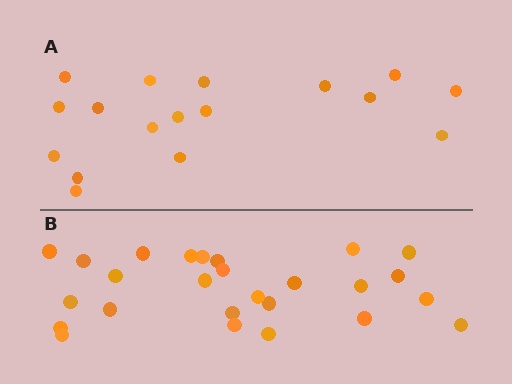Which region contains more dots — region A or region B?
Region B (the bottom region) has more dots.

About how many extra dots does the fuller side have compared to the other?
Region B has roughly 8 or so more dots than region A.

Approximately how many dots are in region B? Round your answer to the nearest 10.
About 30 dots. (The exact count is 26, which rounds to 30.)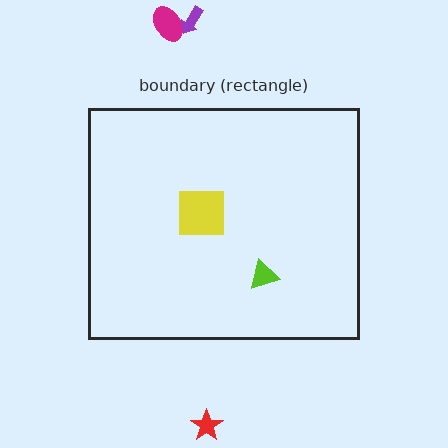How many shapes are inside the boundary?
2 inside, 3 outside.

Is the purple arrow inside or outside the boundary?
Outside.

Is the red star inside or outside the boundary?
Outside.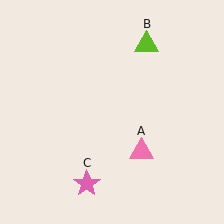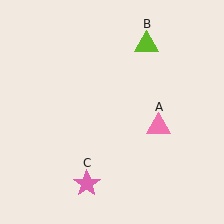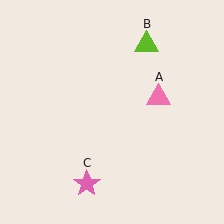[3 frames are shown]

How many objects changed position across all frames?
1 object changed position: pink triangle (object A).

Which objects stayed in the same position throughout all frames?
Lime triangle (object B) and pink star (object C) remained stationary.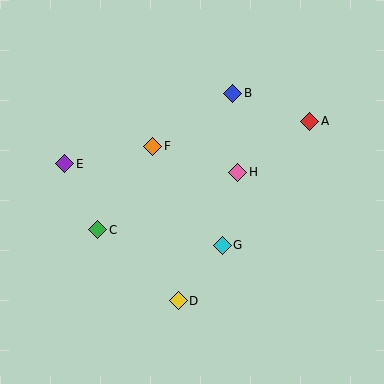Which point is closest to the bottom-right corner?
Point G is closest to the bottom-right corner.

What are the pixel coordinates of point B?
Point B is at (233, 93).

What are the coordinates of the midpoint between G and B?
The midpoint between G and B is at (228, 169).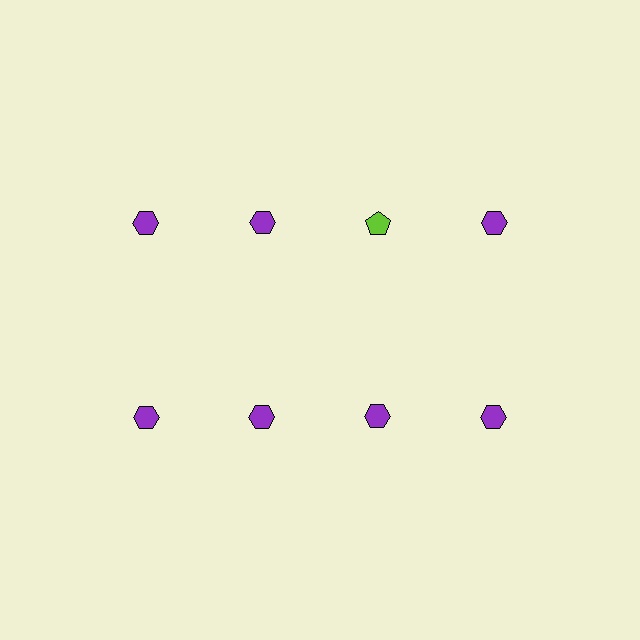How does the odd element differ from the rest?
It differs in both color (lime instead of purple) and shape (pentagon instead of hexagon).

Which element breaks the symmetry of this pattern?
The lime pentagon in the top row, center column breaks the symmetry. All other shapes are purple hexagons.